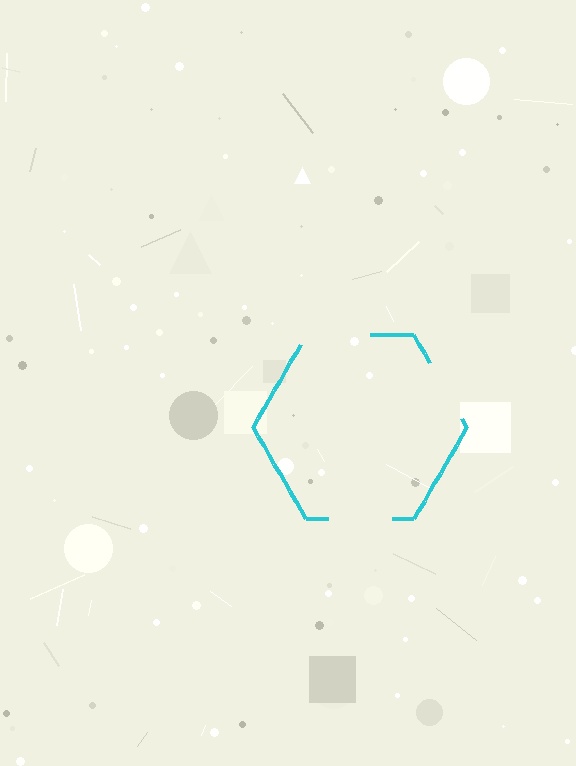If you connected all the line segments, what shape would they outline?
They would outline a hexagon.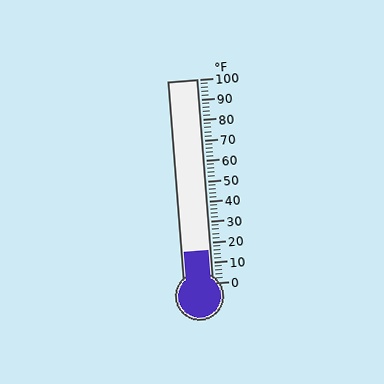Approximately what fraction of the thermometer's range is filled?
The thermometer is filled to approximately 15% of its range.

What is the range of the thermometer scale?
The thermometer scale ranges from 0°F to 100°F.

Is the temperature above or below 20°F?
The temperature is below 20°F.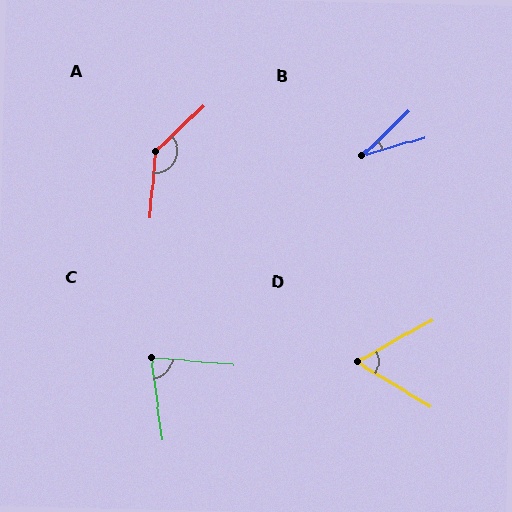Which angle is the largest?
A, at approximately 139 degrees.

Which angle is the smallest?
B, at approximately 27 degrees.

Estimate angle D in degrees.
Approximately 60 degrees.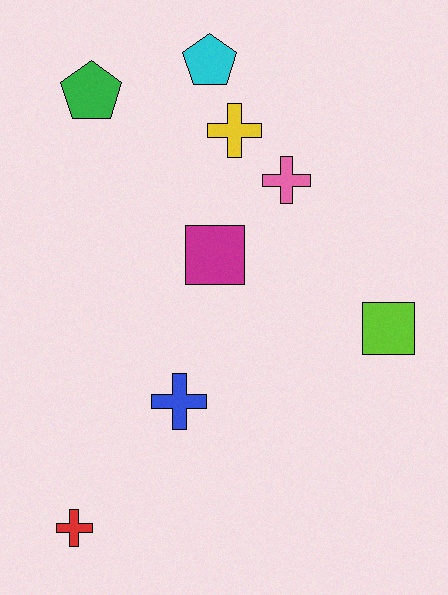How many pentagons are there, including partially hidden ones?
There are 2 pentagons.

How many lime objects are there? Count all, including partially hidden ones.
There is 1 lime object.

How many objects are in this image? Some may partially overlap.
There are 8 objects.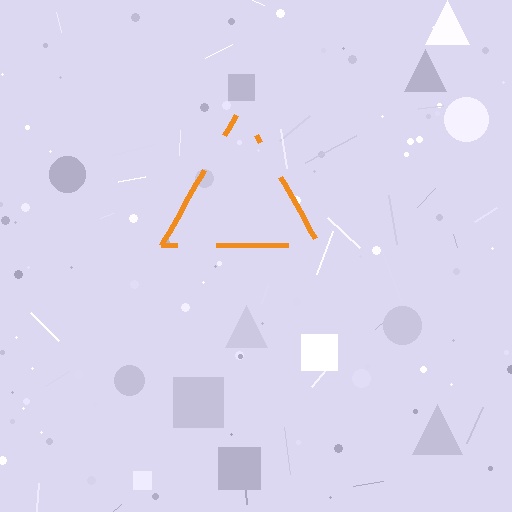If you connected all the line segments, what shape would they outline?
They would outline a triangle.